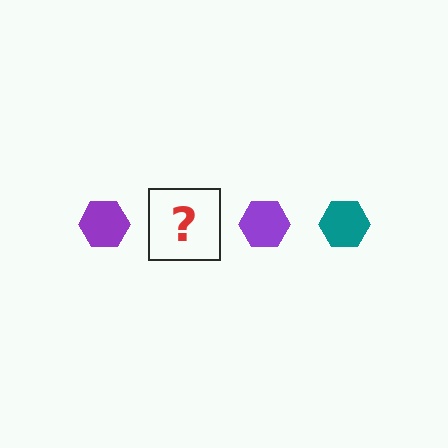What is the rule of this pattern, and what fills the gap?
The rule is that the pattern cycles through purple, teal hexagons. The gap should be filled with a teal hexagon.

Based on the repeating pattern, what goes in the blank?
The blank should be a teal hexagon.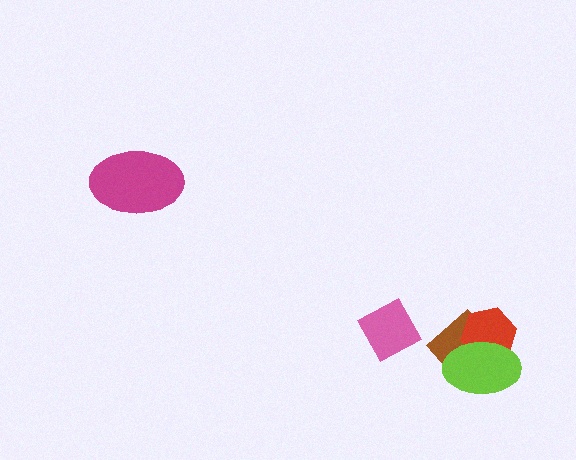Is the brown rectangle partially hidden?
Yes, it is partially covered by another shape.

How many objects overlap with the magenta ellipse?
0 objects overlap with the magenta ellipse.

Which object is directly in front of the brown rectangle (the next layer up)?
The red hexagon is directly in front of the brown rectangle.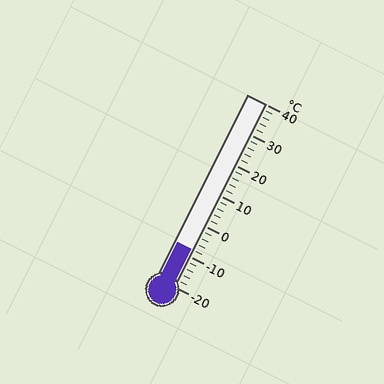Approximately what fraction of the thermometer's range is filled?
The thermometer is filled to approximately 20% of its range.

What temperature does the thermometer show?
The thermometer shows approximately -8°C.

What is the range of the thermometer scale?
The thermometer scale ranges from -20°C to 40°C.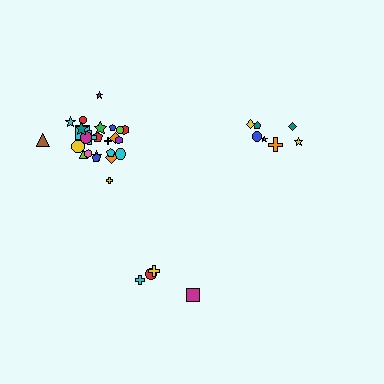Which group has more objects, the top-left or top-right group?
The top-left group.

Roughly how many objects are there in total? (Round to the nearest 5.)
Roughly 35 objects in total.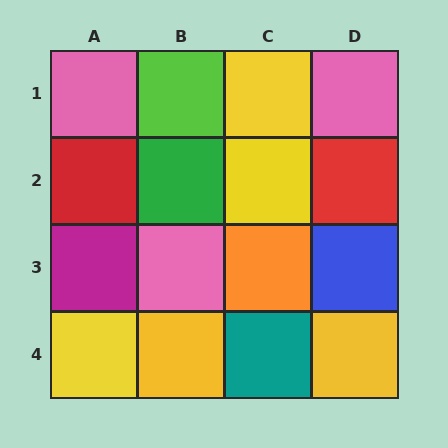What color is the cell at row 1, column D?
Pink.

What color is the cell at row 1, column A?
Pink.